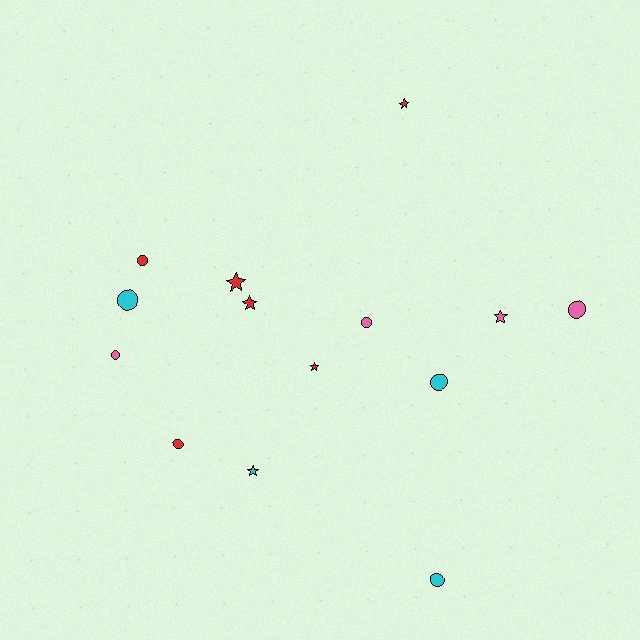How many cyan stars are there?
There is 1 cyan star.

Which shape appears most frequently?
Circle, with 8 objects.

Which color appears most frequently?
Red, with 6 objects.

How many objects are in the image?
There are 14 objects.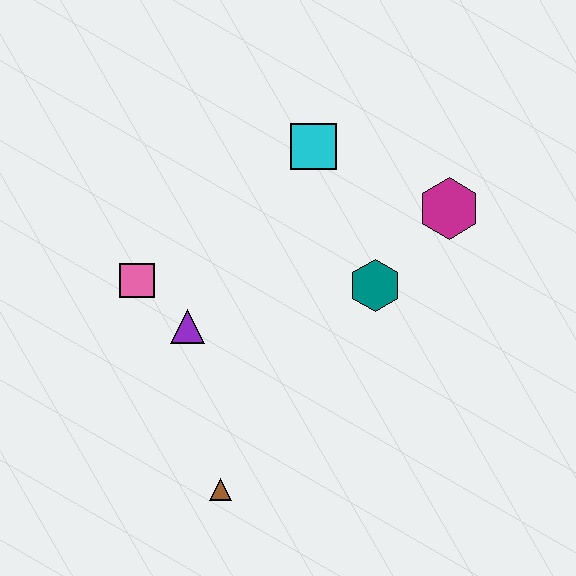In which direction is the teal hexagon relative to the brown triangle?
The teal hexagon is above the brown triangle.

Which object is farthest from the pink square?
The magenta hexagon is farthest from the pink square.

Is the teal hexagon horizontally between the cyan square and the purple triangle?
No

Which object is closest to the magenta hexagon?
The teal hexagon is closest to the magenta hexagon.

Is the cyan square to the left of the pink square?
No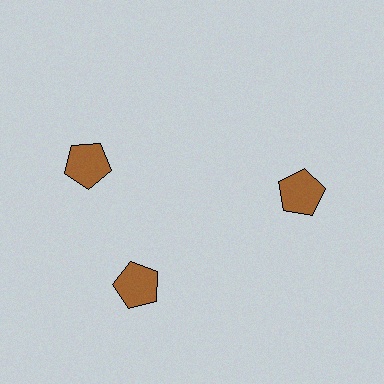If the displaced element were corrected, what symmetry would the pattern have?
It would have 3-fold rotational symmetry — the pattern would map onto itself every 120 degrees.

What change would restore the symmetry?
The symmetry would be restored by rotating it back into even spacing with its neighbors so that all 3 pentagons sit at equal angles and equal distance from the center.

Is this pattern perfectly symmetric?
No. The 3 brown pentagons are arranged in a ring, but one element near the 11 o'clock position is rotated out of alignment along the ring, breaking the 3-fold rotational symmetry.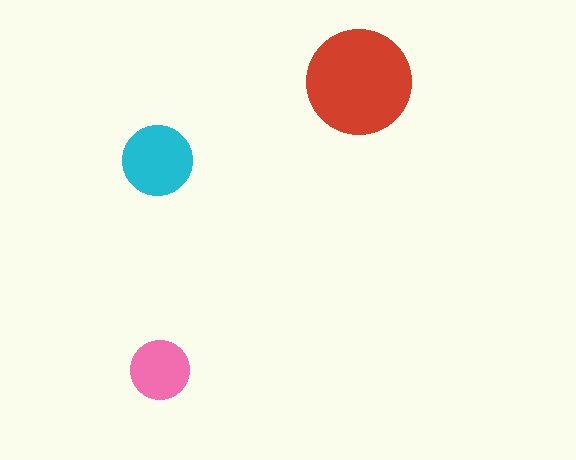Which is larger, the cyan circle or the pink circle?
The cyan one.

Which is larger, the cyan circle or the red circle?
The red one.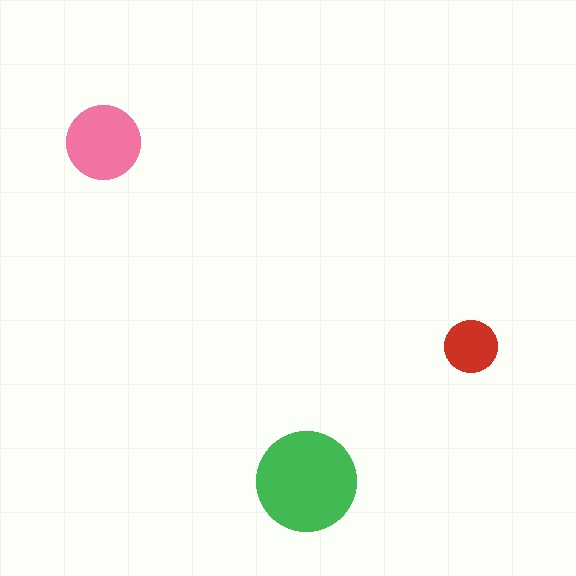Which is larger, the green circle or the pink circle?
The green one.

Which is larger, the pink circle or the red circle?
The pink one.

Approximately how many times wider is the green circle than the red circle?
About 2 times wider.